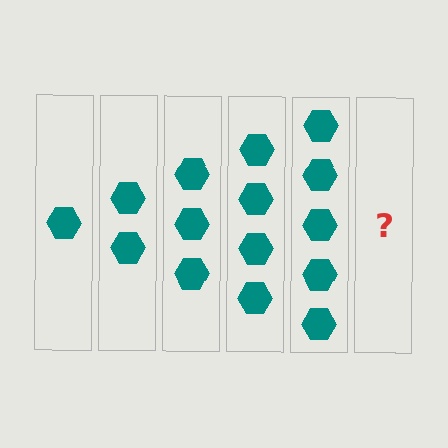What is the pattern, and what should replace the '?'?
The pattern is that each step adds one more hexagon. The '?' should be 6 hexagons.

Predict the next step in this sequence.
The next step is 6 hexagons.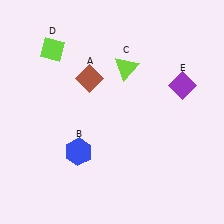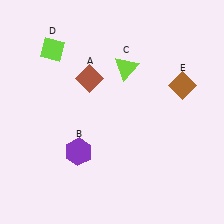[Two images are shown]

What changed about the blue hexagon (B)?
In Image 1, B is blue. In Image 2, it changed to purple.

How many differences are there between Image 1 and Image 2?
There are 2 differences between the two images.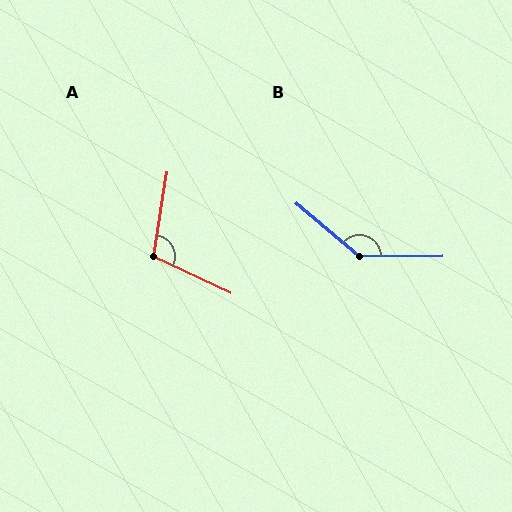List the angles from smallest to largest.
A (107°), B (139°).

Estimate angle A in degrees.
Approximately 107 degrees.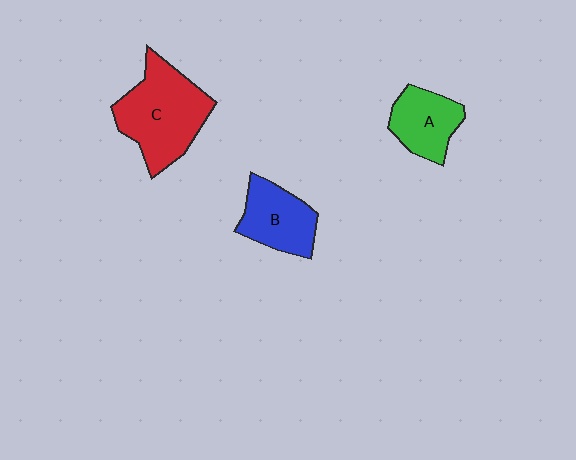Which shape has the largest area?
Shape C (red).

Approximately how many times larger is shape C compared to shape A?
Approximately 1.8 times.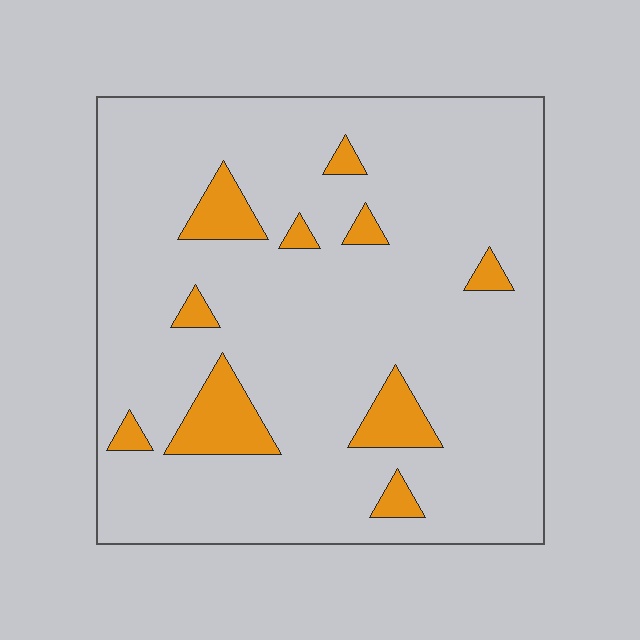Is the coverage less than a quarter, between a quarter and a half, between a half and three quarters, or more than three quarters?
Less than a quarter.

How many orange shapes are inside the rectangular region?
10.